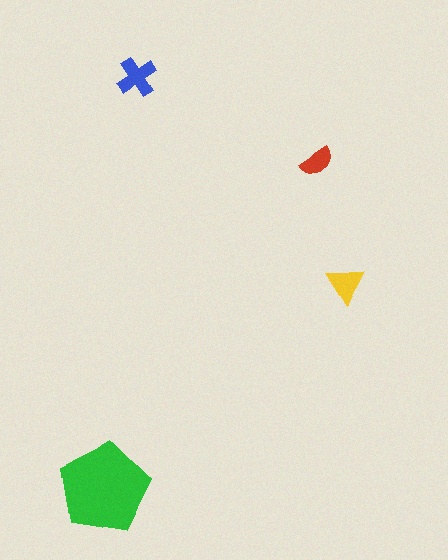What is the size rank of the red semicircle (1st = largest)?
4th.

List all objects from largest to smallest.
The green pentagon, the blue cross, the yellow triangle, the red semicircle.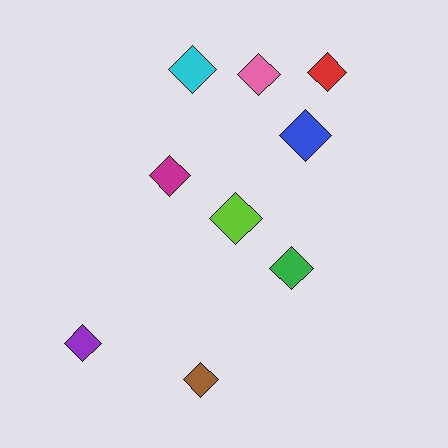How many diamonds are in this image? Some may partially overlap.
There are 9 diamonds.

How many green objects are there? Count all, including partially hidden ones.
There is 1 green object.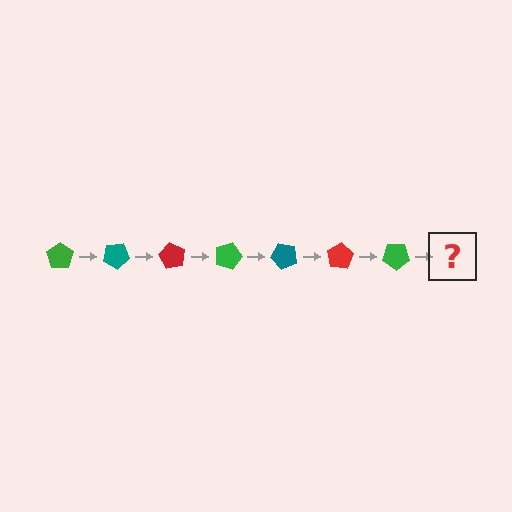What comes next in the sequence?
The next element should be a teal pentagon, rotated 210 degrees from the start.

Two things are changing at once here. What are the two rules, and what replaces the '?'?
The two rules are that it rotates 30 degrees each step and the color cycles through green, teal, and red. The '?' should be a teal pentagon, rotated 210 degrees from the start.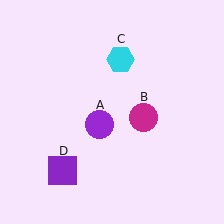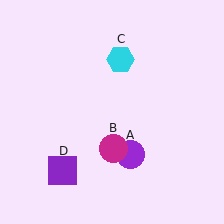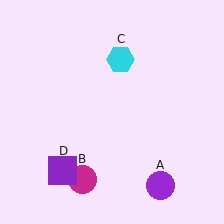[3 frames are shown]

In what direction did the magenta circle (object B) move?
The magenta circle (object B) moved down and to the left.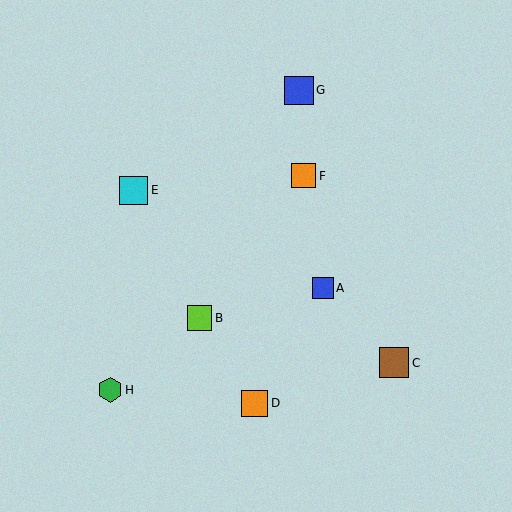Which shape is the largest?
The brown square (labeled C) is the largest.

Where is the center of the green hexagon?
The center of the green hexagon is at (110, 390).